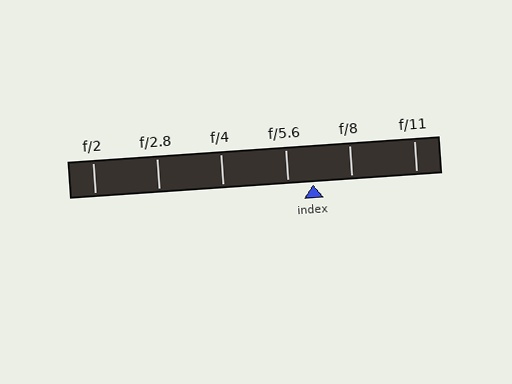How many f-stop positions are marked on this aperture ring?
There are 6 f-stop positions marked.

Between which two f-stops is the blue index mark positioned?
The index mark is between f/5.6 and f/8.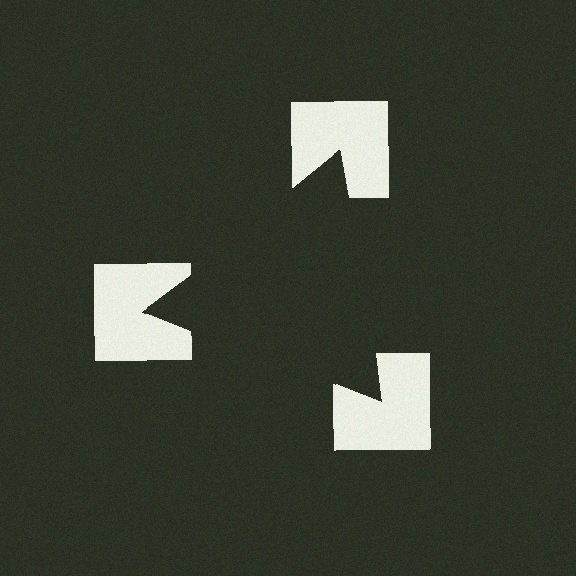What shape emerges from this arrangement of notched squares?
An illusory triangle — its edges are inferred from the aligned wedge cuts in the notched squares, not physically drawn.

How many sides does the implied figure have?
3 sides.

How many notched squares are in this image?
There are 3 — one at each vertex of the illusory triangle.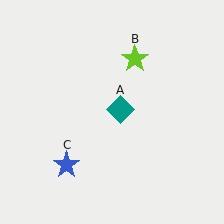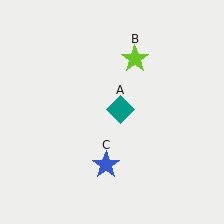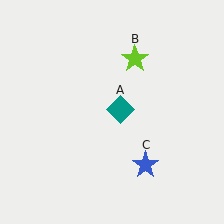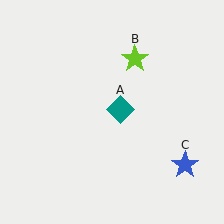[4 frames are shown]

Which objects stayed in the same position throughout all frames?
Teal diamond (object A) and lime star (object B) remained stationary.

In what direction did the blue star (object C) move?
The blue star (object C) moved right.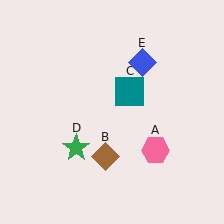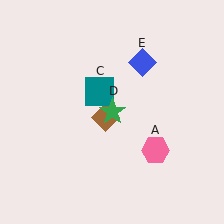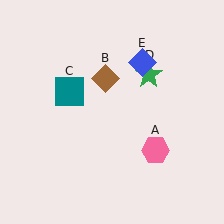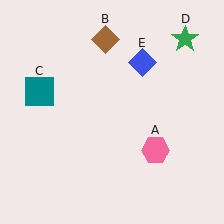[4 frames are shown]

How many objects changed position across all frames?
3 objects changed position: brown diamond (object B), teal square (object C), green star (object D).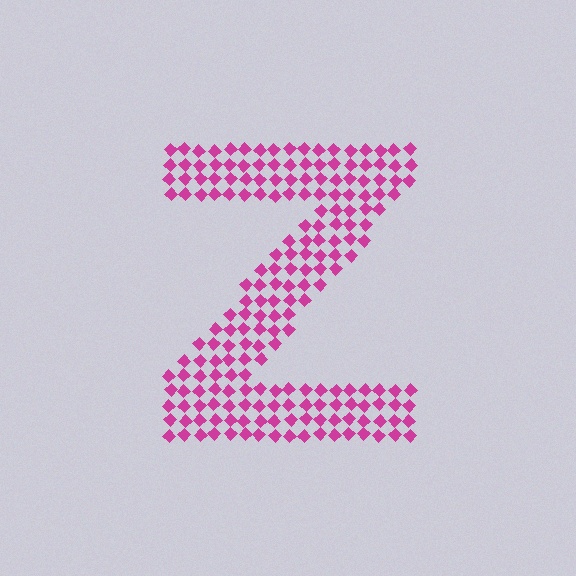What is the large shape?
The large shape is the letter Z.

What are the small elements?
The small elements are diamonds.